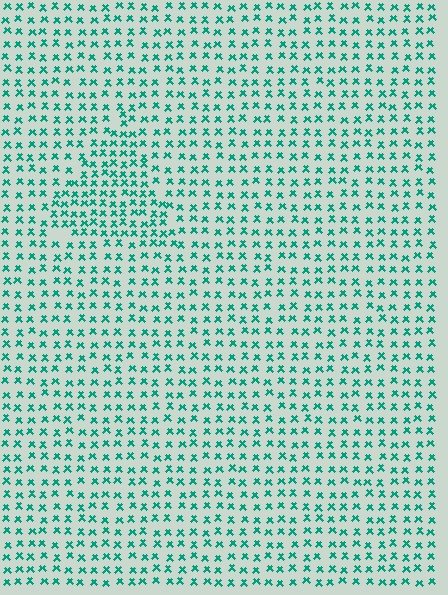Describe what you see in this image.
The image contains small teal elements arranged at two different densities. A triangle-shaped region is visible where the elements are more densely packed than the surrounding area.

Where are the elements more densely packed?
The elements are more densely packed inside the triangle boundary.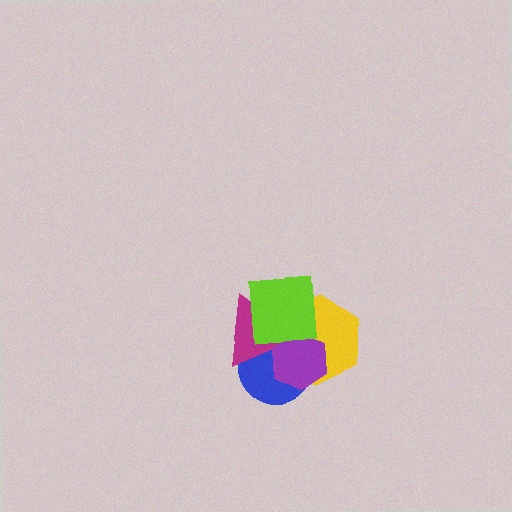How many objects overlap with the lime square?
4 objects overlap with the lime square.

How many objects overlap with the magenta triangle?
4 objects overlap with the magenta triangle.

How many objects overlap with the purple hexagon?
4 objects overlap with the purple hexagon.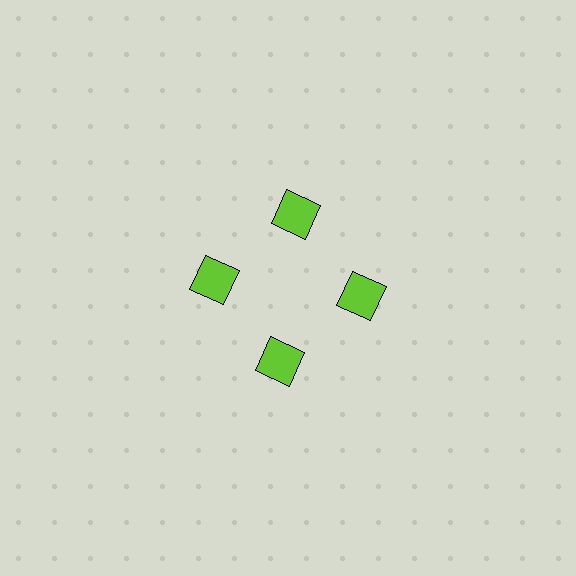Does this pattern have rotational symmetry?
Yes, this pattern has 4-fold rotational symmetry. It looks the same after rotating 90 degrees around the center.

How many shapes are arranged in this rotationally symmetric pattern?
There are 4 shapes, arranged in 4 groups of 1.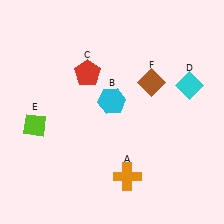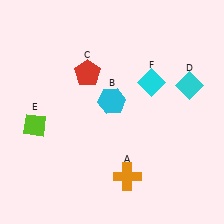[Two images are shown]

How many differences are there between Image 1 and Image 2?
There is 1 difference between the two images.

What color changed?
The diamond (F) changed from brown in Image 1 to cyan in Image 2.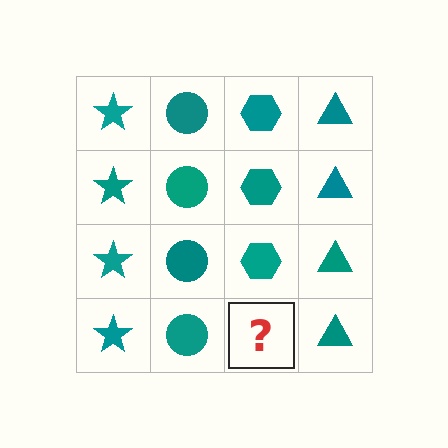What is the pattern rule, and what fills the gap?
The rule is that each column has a consistent shape. The gap should be filled with a teal hexagon.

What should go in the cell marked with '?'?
The missing cell should contain a teal hexagon.